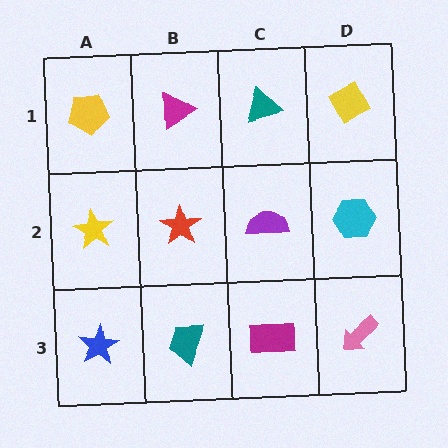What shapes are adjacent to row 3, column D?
A cyan hexagon (row 2, column D), a magenta rectangle (row 3, column C).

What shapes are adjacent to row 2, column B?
A magenta triangle (row 1, column B), a teal trapezoid (row 3, column B), a yellow star (row 2, column A), a purple semicircle (row 2, column C).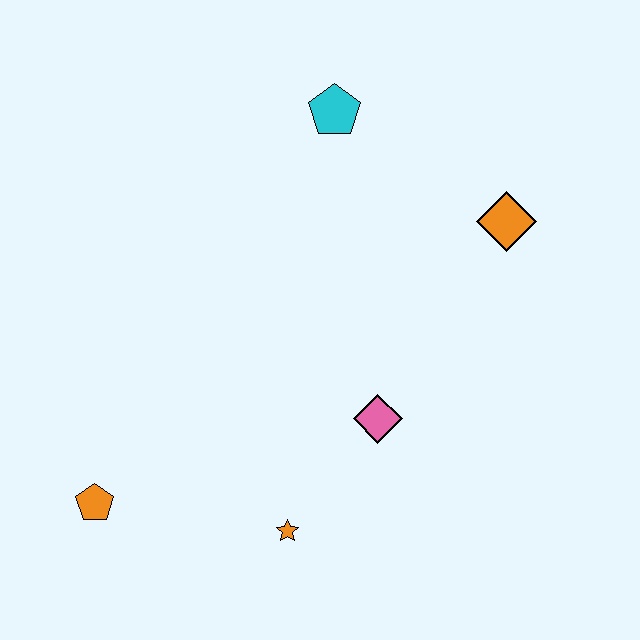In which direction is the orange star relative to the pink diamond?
The orange star is below the pink diamond.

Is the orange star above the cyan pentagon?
No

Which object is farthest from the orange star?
The cyan pentagon is farthest from the orange star.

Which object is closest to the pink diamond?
The orange star is closest to the pink diamond.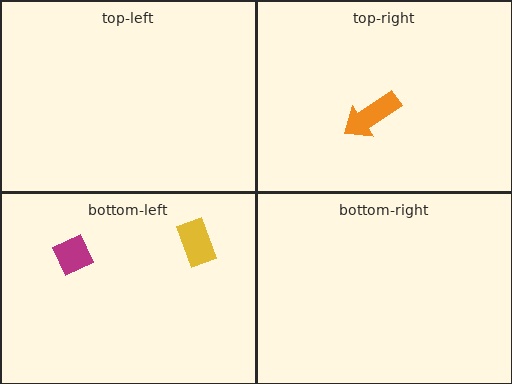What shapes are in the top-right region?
The orange arrow.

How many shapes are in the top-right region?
1.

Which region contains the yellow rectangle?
The bottom-left region.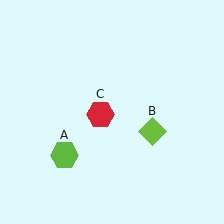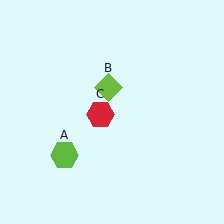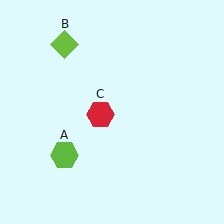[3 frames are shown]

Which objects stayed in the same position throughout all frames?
Lime hexagon (object A) and red hexagon (object C) remained stationary.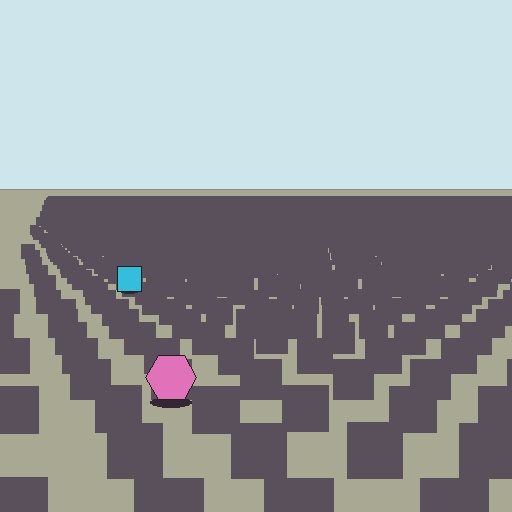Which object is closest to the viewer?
The pink hexagon is closest. The texture marks near it are larger and more spread out.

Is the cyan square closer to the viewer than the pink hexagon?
No. The pink hexagon is closer — you can tell from the texture gradient: the ground texture is coarser near it.